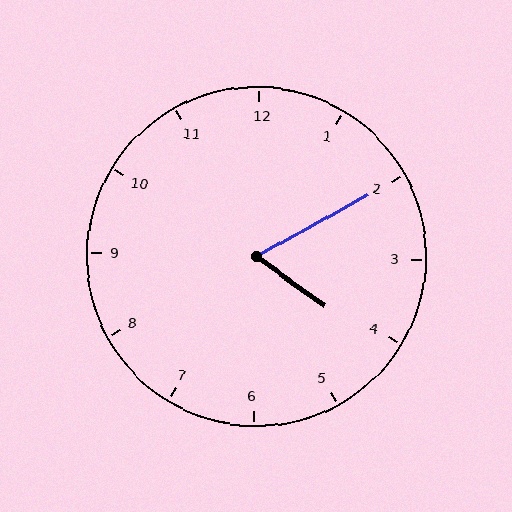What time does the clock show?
4:10.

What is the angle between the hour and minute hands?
Approximately 65 degrees.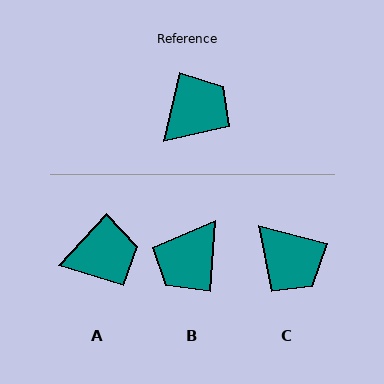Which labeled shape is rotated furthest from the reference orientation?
B, about 170 degrees away.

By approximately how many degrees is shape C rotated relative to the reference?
Approximately 92 degrees clockwise.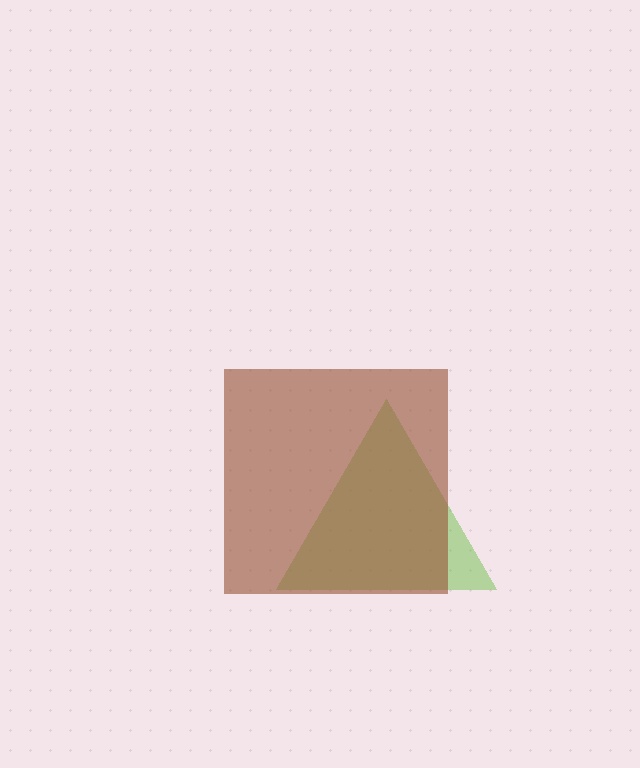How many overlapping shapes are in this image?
There are 2 overlapping shapes in the image.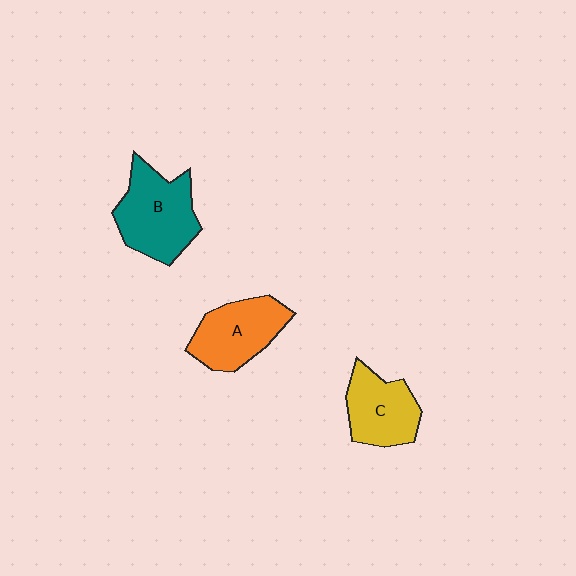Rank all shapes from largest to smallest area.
From largest to smallest: B (teal), A (orange), C (yellow).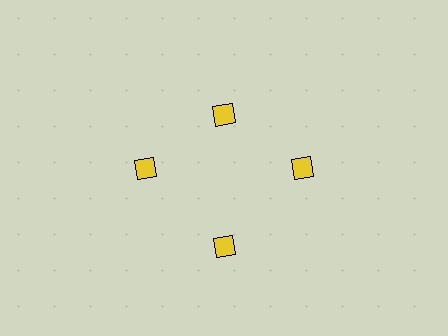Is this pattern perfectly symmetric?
No. The 4 yellow diamonds are arranged in a ring, but one element near the 12 o'clock position is pulled inward toward the center, breaking the 4-fold rotational symmetry.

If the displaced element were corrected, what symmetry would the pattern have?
It would have 4-fold rotational symmetry — the pattern would map onto itself every 90 degrees.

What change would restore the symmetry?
The symmetry would be restored by moving it outward, back onto the ring so that all 4 diamonds sit at equal angles and equal distance from the center.